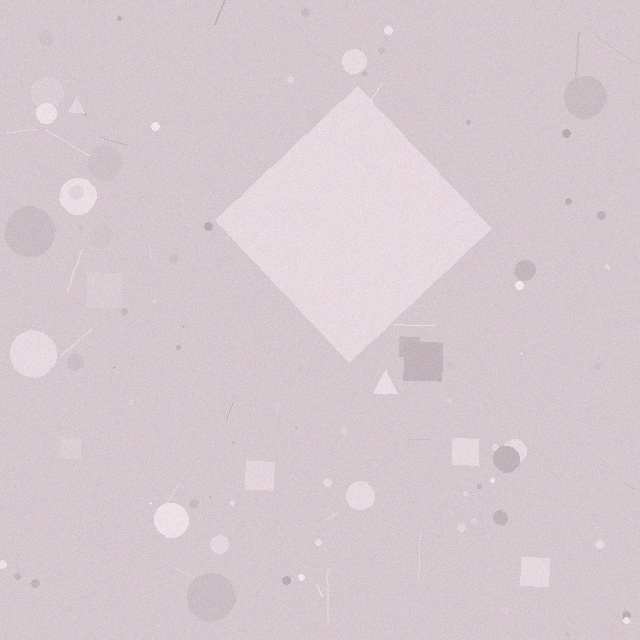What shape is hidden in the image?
A diamond is hidden in the image.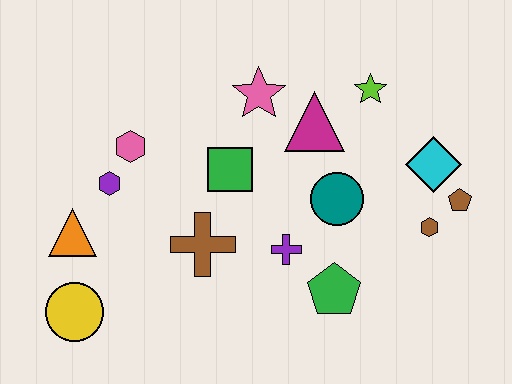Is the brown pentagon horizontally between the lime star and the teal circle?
No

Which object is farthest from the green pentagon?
The orange triangle is farthest from the green pentagon.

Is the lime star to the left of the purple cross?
No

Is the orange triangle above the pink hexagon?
No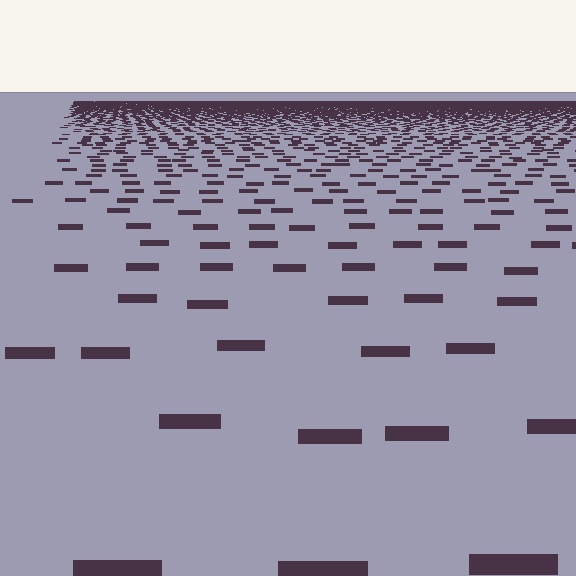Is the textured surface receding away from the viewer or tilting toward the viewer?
The surface is receding away from the viewer. Texture elements get smaller and denser toward the top.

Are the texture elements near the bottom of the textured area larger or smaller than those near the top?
Larger. Near the bottom, elements are closer to the viewer and appear at a bigger on-screen size.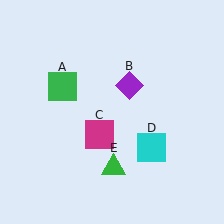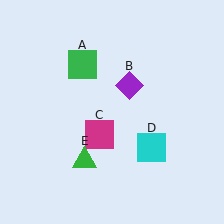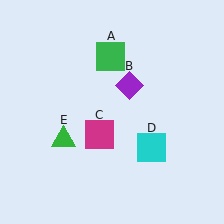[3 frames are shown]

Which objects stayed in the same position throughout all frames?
Purple diamond (object B) and magenta square (object C) and cyan square (object D) remained stationary.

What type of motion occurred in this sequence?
The green square (object A), green triangle (object E) rotated clockwise around the center of the scene.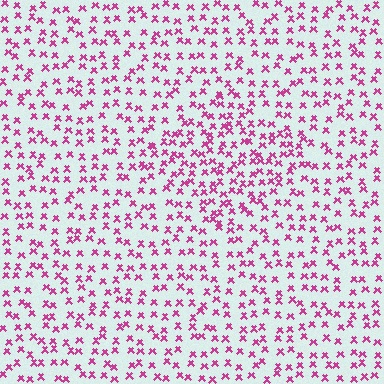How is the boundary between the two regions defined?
The boundary is defined by a change in element density (approximately 1.6x ratio). All elements are the same color, size, and shape.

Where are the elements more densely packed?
The elements are more densely packed inside the diamond boundary.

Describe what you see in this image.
The image contains small magenta elements arranged at two different densities. A diamond-shaped region is visible where the elements are more densely packed than the surrounding area.